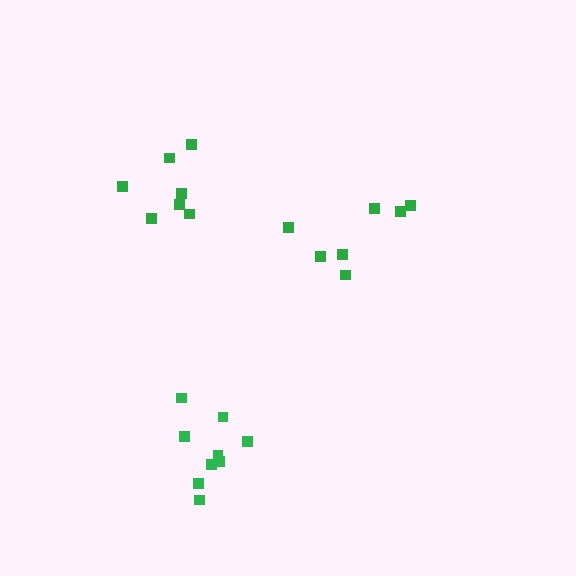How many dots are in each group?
Group 1: 7 dots, Group 2: 9 dots, Group 3: 7 dots (23 total).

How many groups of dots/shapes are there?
There are 3 groups.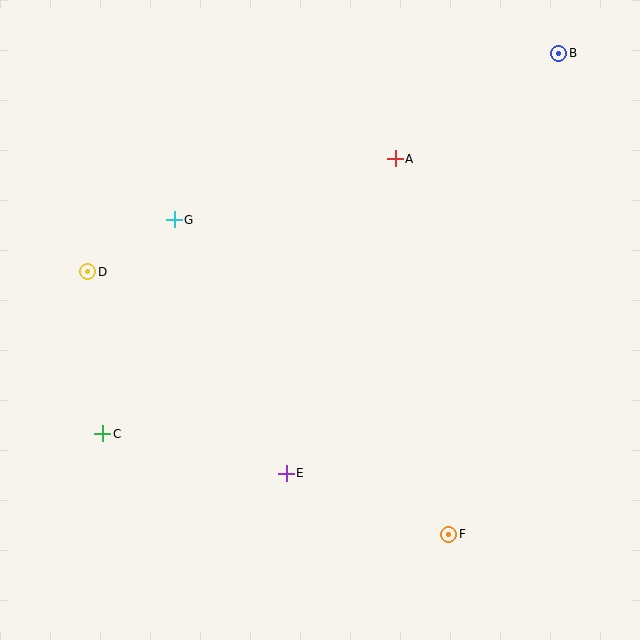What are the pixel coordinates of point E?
Point E is at (286, 473).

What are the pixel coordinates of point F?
Point F is at (449, 534).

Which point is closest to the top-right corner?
Point B is closest to the top-right corner.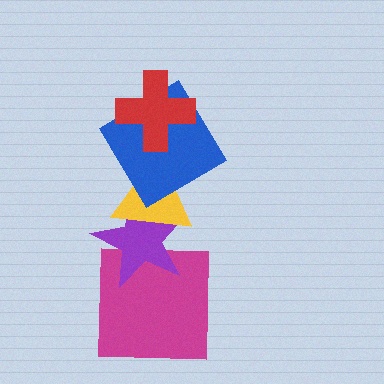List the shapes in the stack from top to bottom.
From top to bottom: the red cross, the blue diamond, the yellow triangle, the purple star, the magenta square.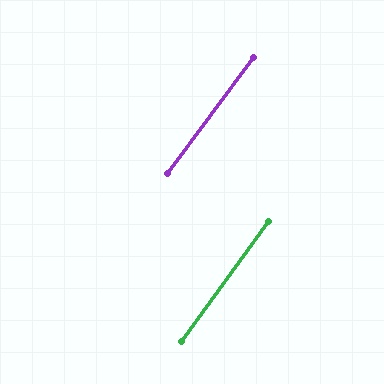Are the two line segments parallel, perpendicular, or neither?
Parallel — their directions differ by only 0.9°.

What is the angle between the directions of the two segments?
Approximately 1 degree.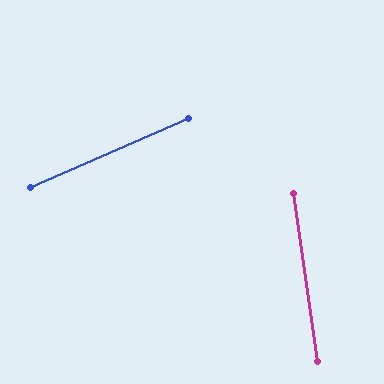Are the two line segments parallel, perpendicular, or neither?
Neither parallel nor perpendicular — they differ by about 74°.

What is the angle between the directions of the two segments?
Approximately 74 degrees.